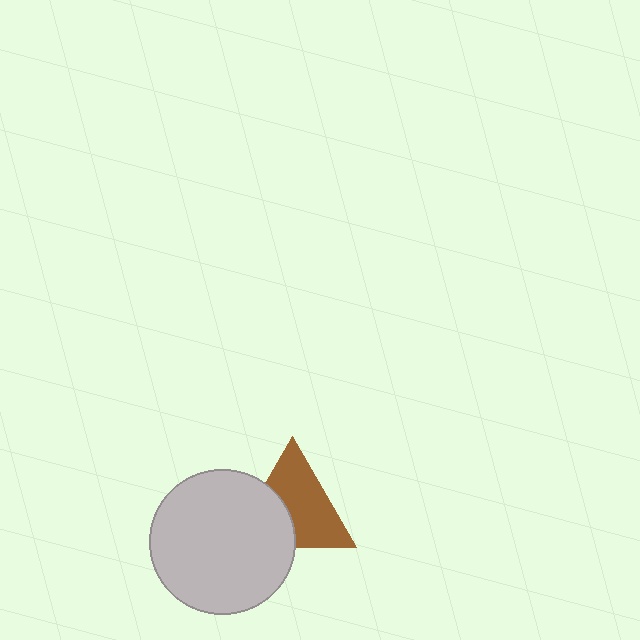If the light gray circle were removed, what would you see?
You would see the complete brown triangle.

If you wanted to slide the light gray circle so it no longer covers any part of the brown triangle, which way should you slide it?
Slide it toward the lower-left — that is the most direct way to separate the two shapes.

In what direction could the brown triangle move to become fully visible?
The brown triangle could move toward the upper-right. That would shift it out from behind the light gray circle entirely.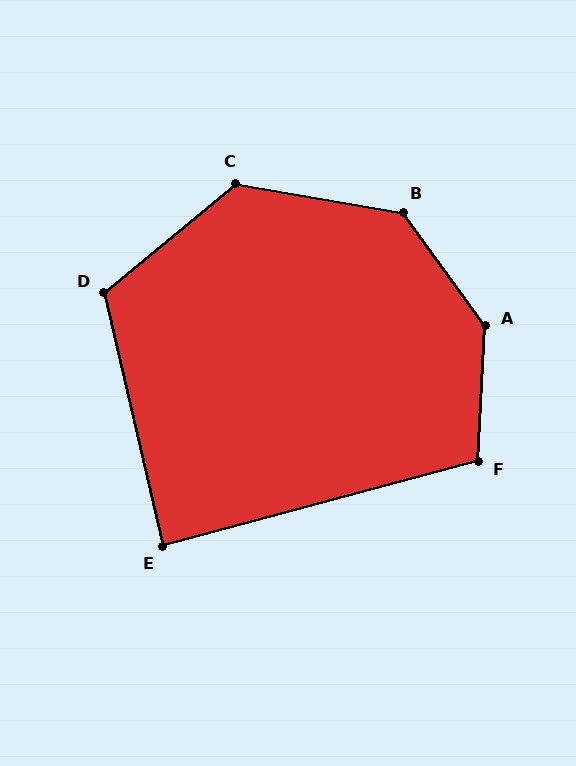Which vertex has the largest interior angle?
A, at approximately 141 degrees.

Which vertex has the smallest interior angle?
E, at approximately 88 degrees.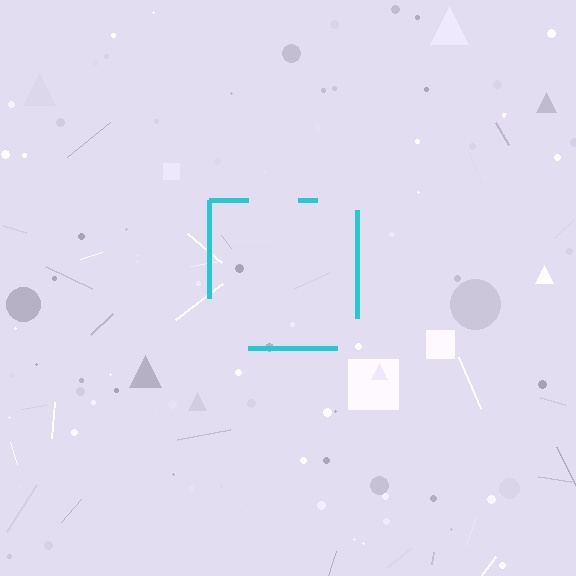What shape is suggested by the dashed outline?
The dashed outline suggests a square.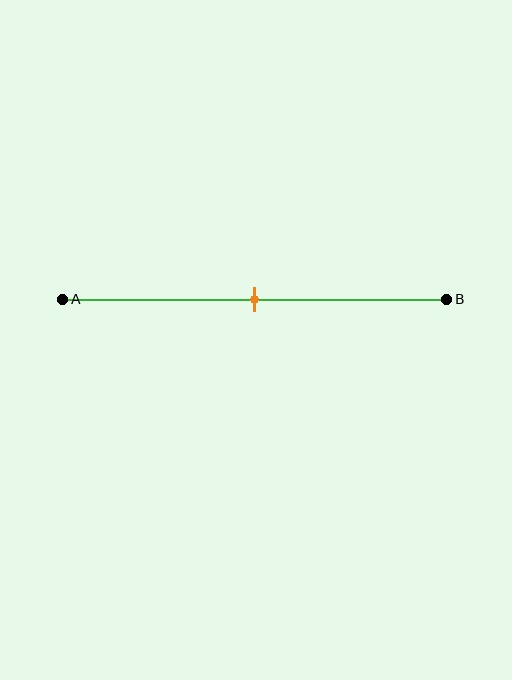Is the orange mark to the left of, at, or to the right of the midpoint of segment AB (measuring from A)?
The orange mark is approximately at the midpoint of segment AB.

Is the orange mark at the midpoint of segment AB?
Yes, the mark is approximately at the midpoint.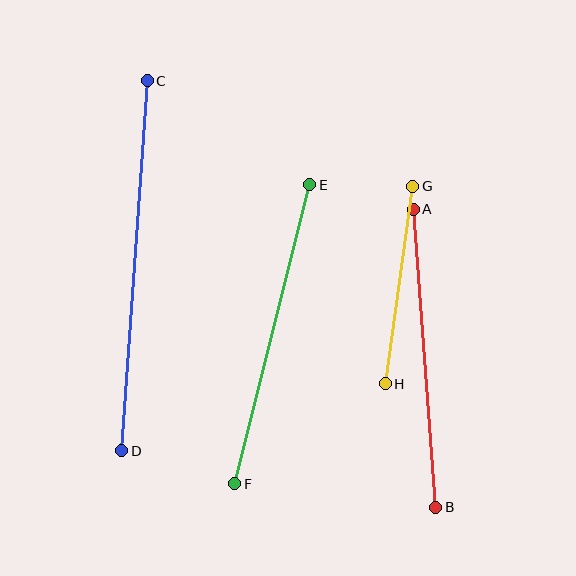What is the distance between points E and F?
The distance is approximately 308 pixels.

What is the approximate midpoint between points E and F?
The midpoint is at approximately (272, 334) pixels.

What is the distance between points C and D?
The distance is approximately 371 pixels.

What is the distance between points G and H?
The distance is approximately 200 pixels.